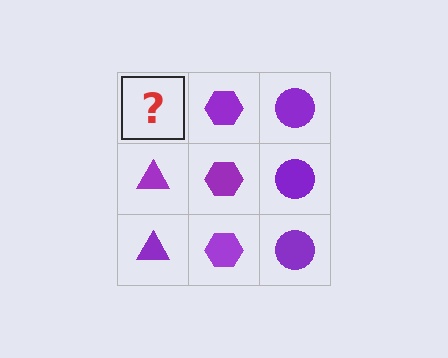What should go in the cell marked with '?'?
The missing cell should contain a purple triangle.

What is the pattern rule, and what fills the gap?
The rule is that each column has a consistent shape. The gap should be filled with a purple triangle.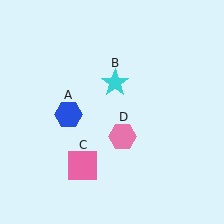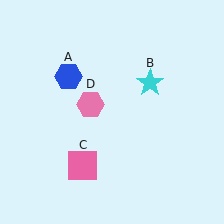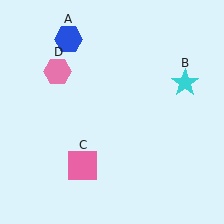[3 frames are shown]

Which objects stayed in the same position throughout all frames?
Pink square (object C) remained stationary.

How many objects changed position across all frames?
3 objects changed position: blue hexagon (object A), cyan star (object B), pink hexagon (object D).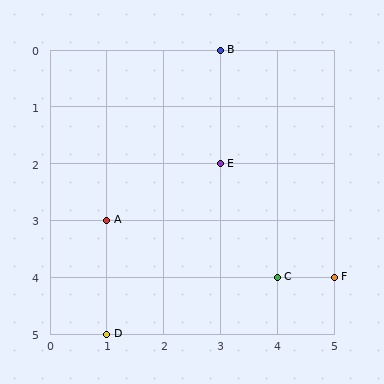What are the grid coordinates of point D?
Point D is at grid coordinates (1, 5).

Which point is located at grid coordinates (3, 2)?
Point E is at (3, 2).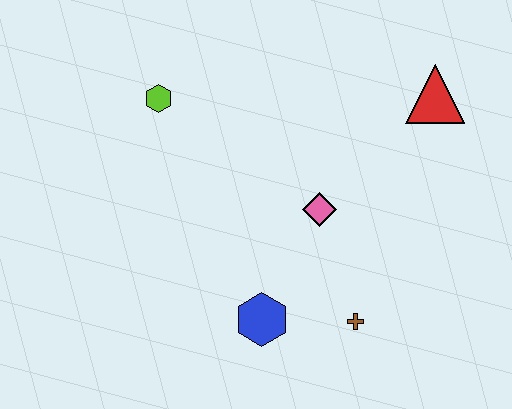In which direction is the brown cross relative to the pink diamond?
The brown cross is below the pink diamond.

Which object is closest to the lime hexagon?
The pink diamond is closest to the lime hexagon.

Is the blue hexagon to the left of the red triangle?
Yes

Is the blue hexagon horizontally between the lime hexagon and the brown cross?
Yes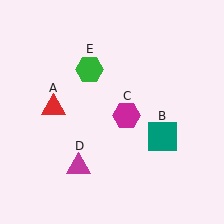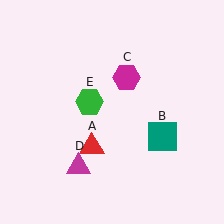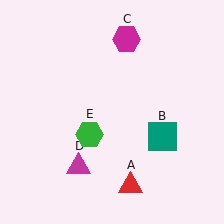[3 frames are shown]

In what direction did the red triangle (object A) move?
The red triangle (object A) moved down and to the right.